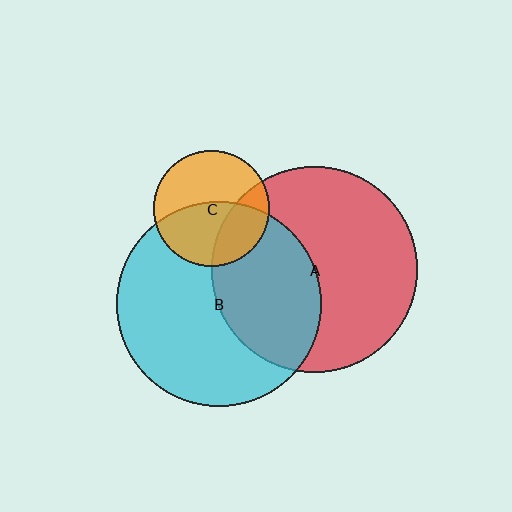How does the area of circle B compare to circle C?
Approximately 3.1 times.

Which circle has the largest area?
Circle A (red).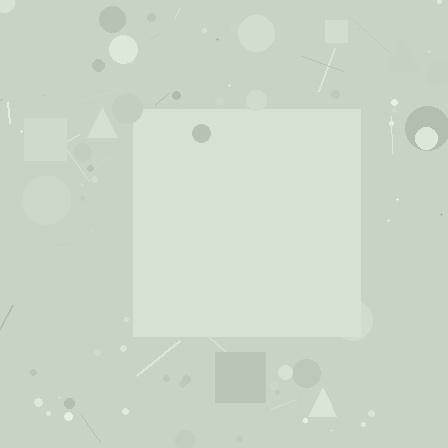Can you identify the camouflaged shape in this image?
The camouflaged shape is a square.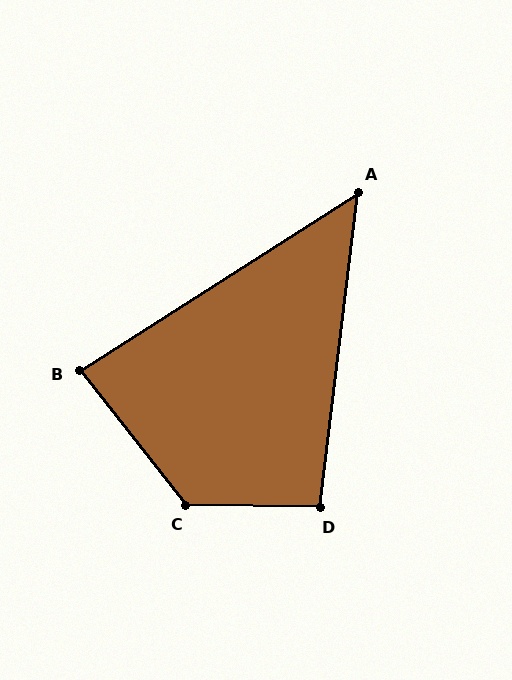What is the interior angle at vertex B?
Approximately 84 degrees (acute).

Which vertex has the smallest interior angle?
A, at approximately 51 degrees.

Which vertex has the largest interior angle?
C, at approximately 129 degrees.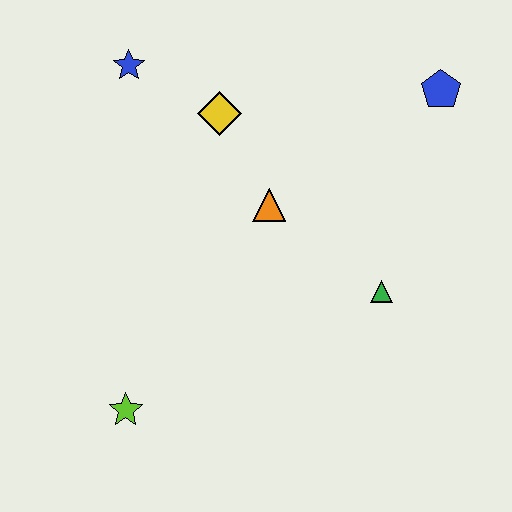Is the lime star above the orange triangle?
No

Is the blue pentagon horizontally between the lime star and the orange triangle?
No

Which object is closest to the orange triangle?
The yellow diamond is closest to the orange triangle.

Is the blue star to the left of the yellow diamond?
Yes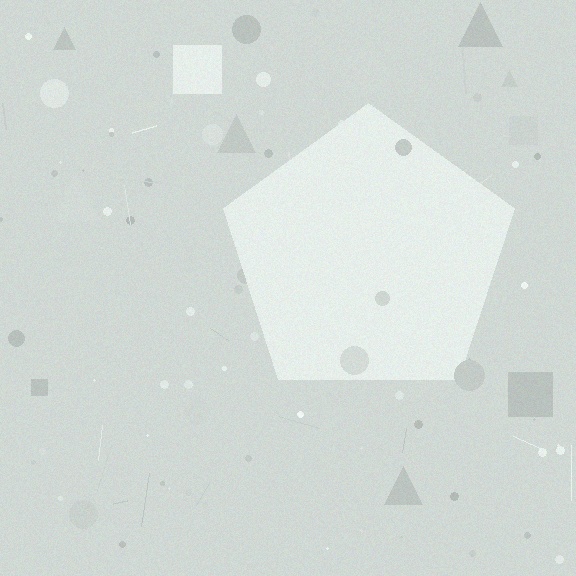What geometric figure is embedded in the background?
A pentagon is embedded in the background.